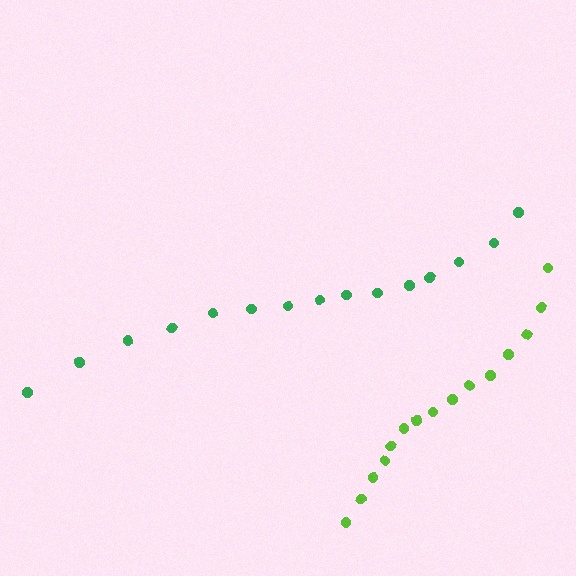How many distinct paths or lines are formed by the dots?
There are 2 distinct paths.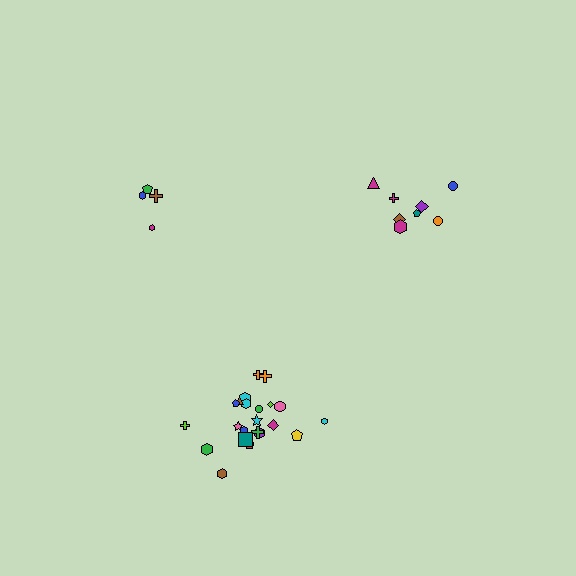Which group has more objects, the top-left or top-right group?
The top-right group.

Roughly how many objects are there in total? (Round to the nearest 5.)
Roughly 35 objects in total.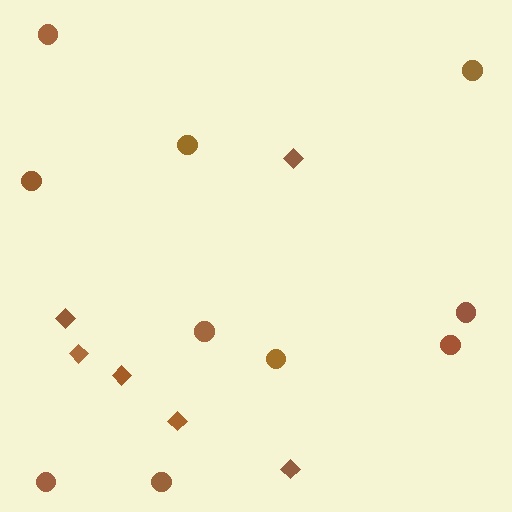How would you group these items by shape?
There are 2 groups: one group of circles (10) and one group of diamonds (6).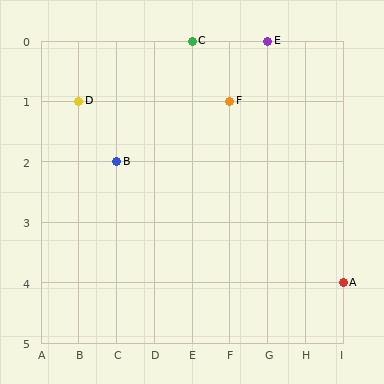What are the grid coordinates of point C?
Point C is at grid coordinates (E, 0).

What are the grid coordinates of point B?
Point B is at grid coordinates (C, 2).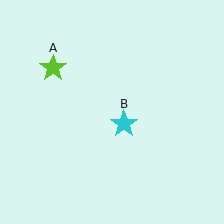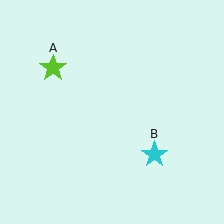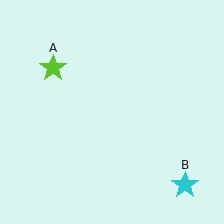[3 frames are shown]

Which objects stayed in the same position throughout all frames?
Lime star (object A) remained stationary.